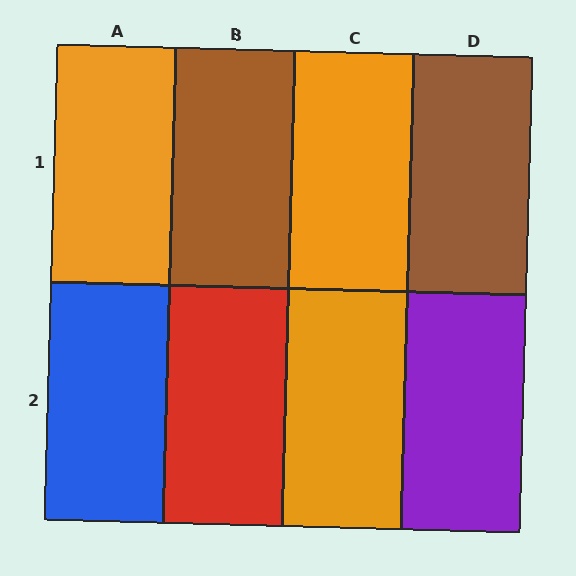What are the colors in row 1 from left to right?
Orange, brown, orange, brown.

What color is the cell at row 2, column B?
Red.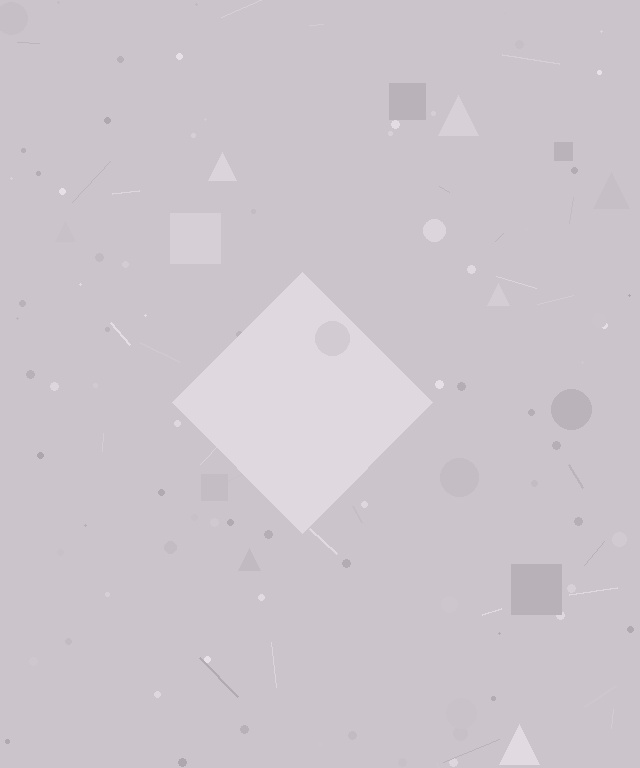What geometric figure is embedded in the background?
A diamond is embedded in the background.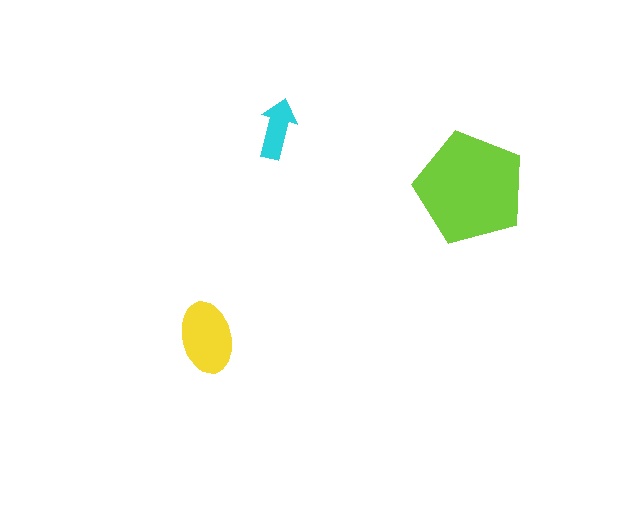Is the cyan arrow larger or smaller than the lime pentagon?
Smaller.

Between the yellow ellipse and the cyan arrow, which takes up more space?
The yellow ellipse.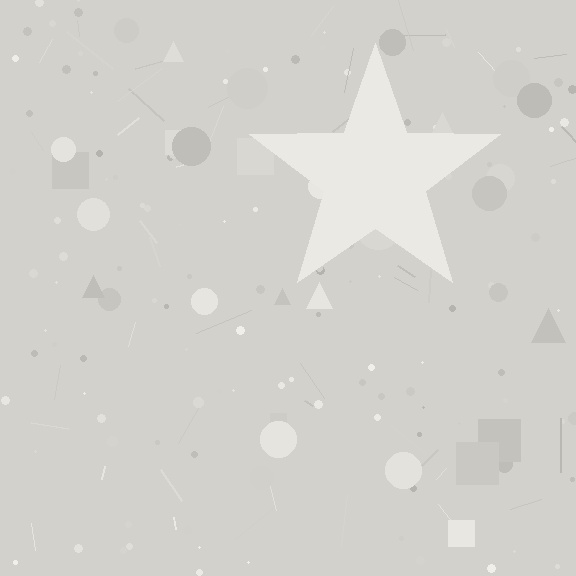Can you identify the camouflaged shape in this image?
The camouflaged shape is a star.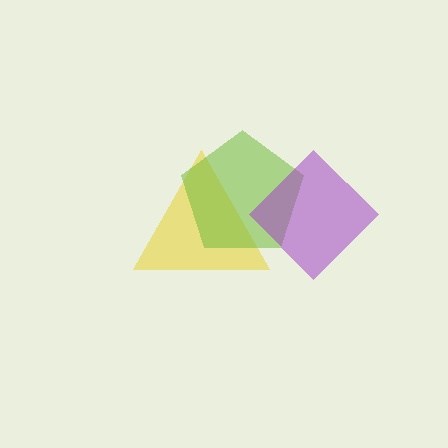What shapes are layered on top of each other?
The layered shapes are: a yellow triangle, a lime pentagon, a purple diamond.